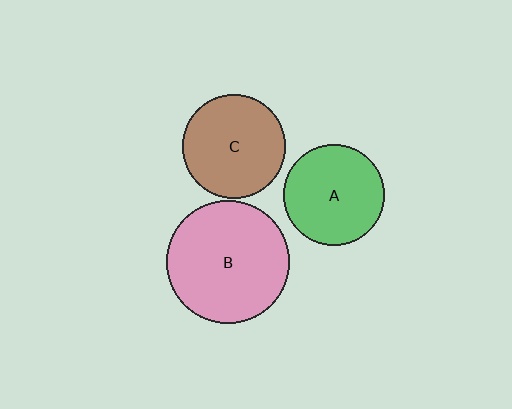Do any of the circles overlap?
No, none of the circles overlap.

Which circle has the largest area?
Circle B (pink).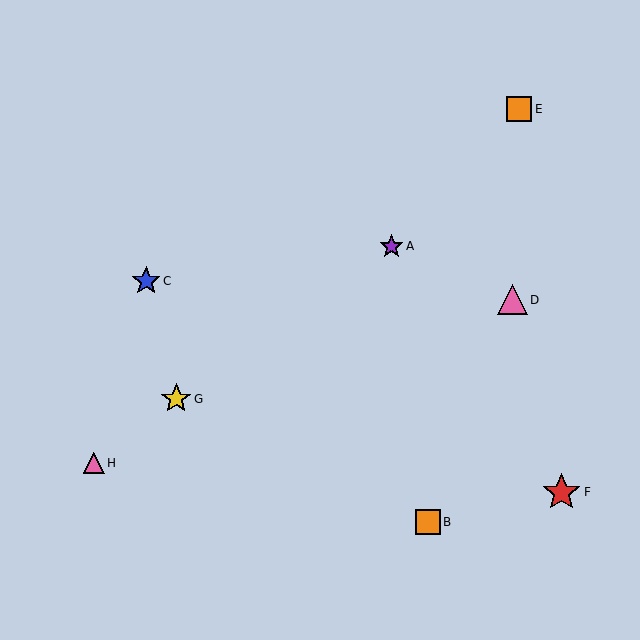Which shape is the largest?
The red star (labeled F) is the largest.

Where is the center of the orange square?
The center of the orange square is at (519, 109).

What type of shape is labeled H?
Shape H is a pink triangle.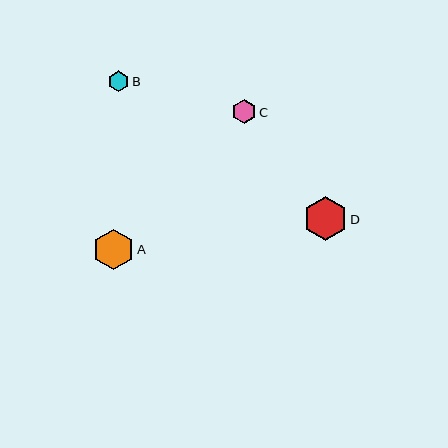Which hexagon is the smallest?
Hexagon B is the smallest with a size of approximately 21 pixels.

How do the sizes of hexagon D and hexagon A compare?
Hexagon D and hexagon A are approximately the same size.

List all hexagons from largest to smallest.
From largest to smallest: D, A, C, B.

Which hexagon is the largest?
Hexagon D is the largest with a size of approximately 44 pixels.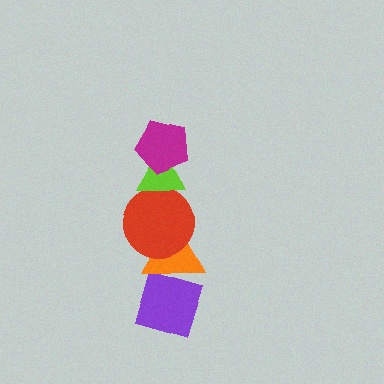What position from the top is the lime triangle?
The lime triangle is 2nd from the top.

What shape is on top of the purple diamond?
The orange triangle is on top of the purple diamond.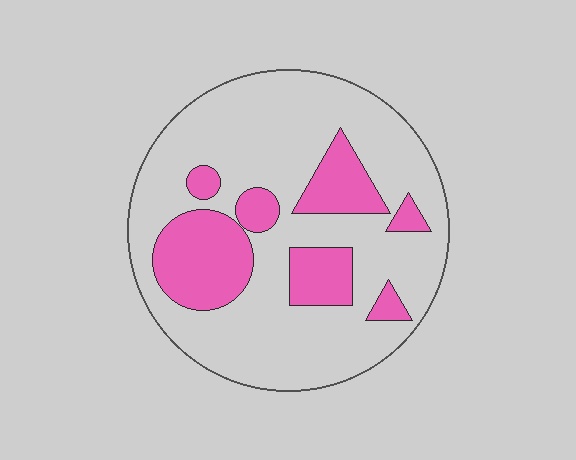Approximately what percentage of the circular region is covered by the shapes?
Approximately 25%.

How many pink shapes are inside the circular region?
7.